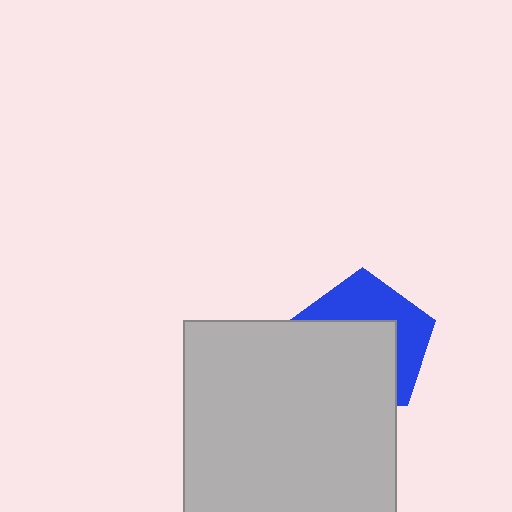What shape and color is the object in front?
The object in front is a light gray rectangle.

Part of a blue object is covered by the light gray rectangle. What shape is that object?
It is a pentagon.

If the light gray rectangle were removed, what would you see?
You would see the complete blue pentagon.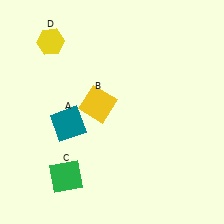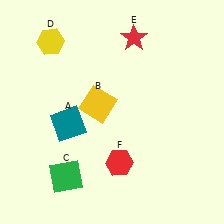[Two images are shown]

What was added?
A red star (E), a red hexagon (F) were added in Image 2.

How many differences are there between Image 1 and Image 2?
There are 2 differences between the two images.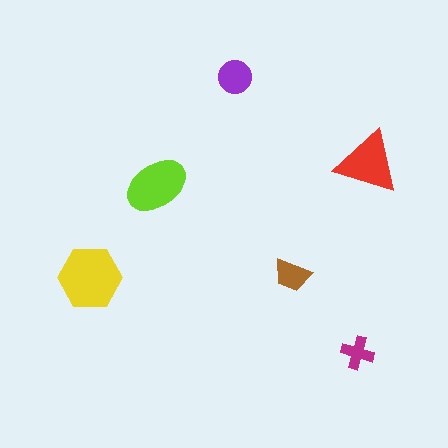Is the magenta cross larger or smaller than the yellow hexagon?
Smaller.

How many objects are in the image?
There are 6 objects in the image.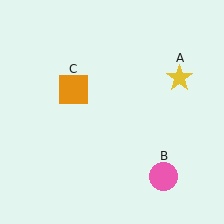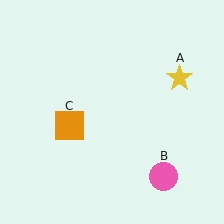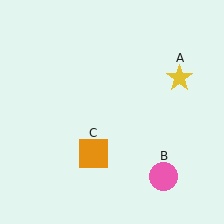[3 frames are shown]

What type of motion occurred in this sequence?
The orange square (object C) rotated counterclockwise around the center of the scene.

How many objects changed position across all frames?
1 object changed position: orange square (object C).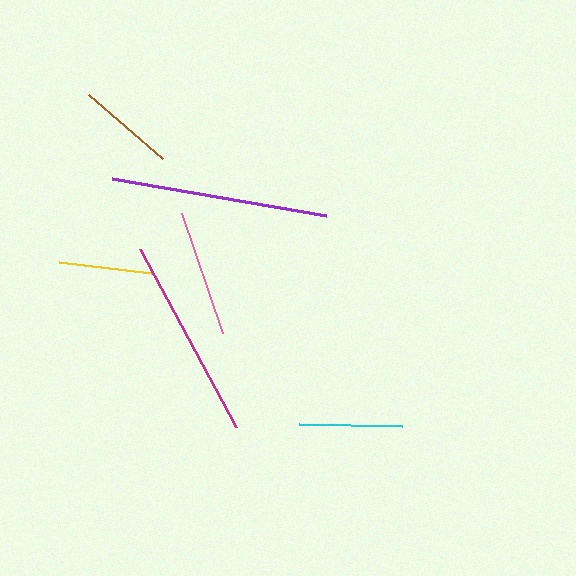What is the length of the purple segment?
The purple segment is approximately 217 pixels long.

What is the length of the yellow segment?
The yellow segment is approximately 92 pixels long.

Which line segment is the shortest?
The yellow line is the shortest at approximately 92 pixels.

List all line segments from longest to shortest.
From longest to shortest: purple, magenta, pink, cyan, brown, yellow.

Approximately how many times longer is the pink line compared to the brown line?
The pink line is approximately 1.3 times the length of the brown line.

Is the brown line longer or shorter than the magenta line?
The magenta line is longer than the brown line.